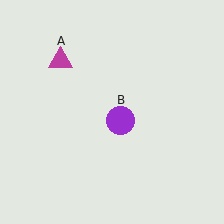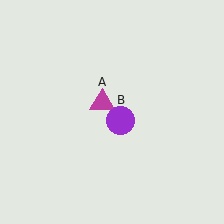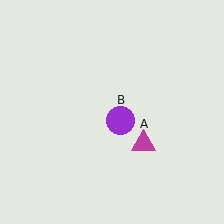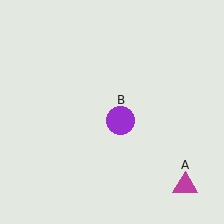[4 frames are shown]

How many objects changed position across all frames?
1 object changed position: magenta triangle (object A).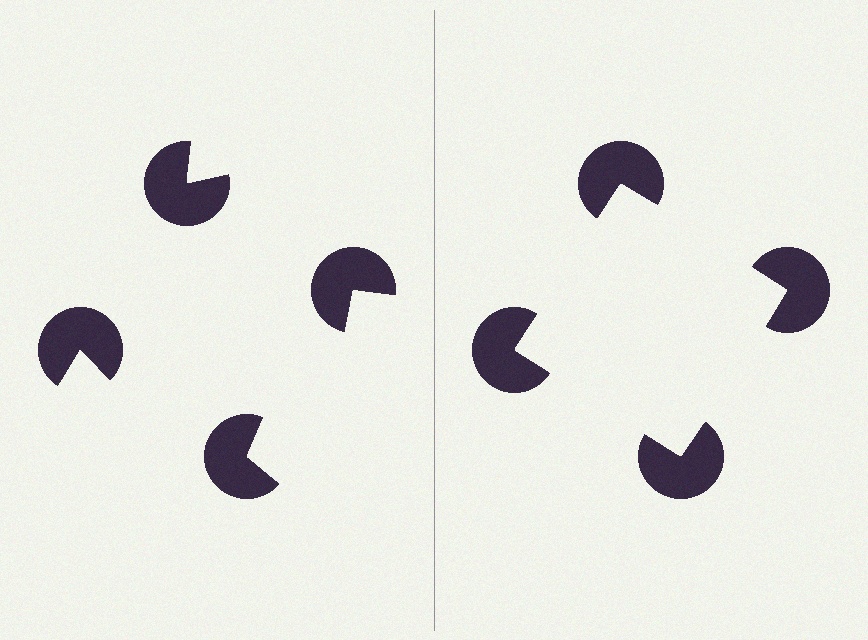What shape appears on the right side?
An illusory square.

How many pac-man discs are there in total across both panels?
8 — 4 on each side.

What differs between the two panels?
The pac-man discs are positioned identically on both sides; only the wedge orientations differ. On the right they align to a square; on the left they are misaligned.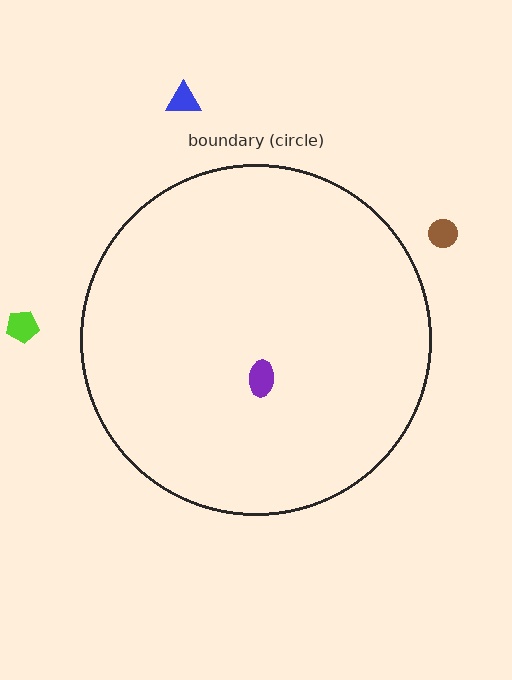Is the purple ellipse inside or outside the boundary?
Inside.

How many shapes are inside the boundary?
1 inside, 3 outside.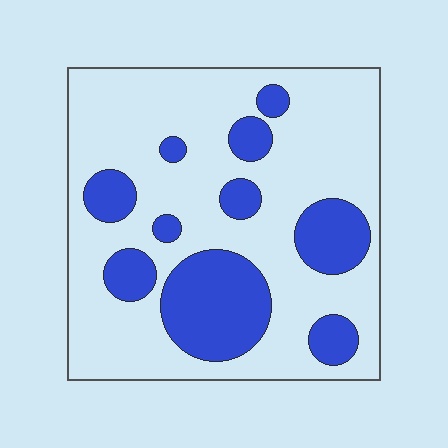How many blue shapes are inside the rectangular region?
10.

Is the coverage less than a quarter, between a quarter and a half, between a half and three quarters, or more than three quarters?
Between a quarter and a half.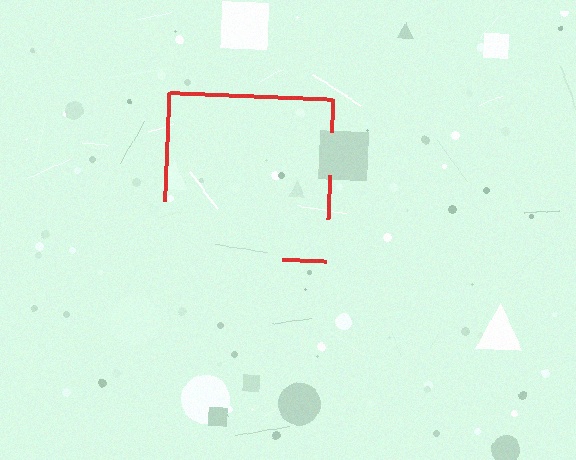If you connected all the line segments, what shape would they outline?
They would outline a square.